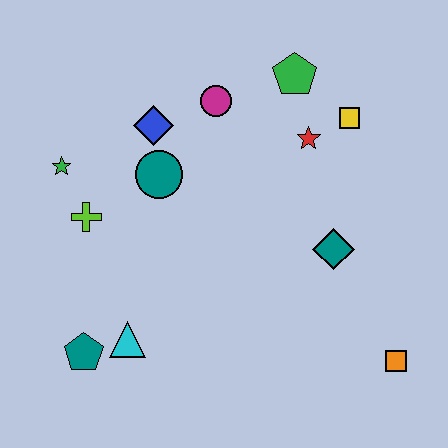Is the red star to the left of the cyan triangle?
No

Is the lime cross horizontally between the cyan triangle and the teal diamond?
No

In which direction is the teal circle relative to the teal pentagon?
The teal circle is above the teal pentagon.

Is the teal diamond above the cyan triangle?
Yes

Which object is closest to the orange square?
The teal diamond is closest to the orange square.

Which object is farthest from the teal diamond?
The green star is farthest from the teal diamond.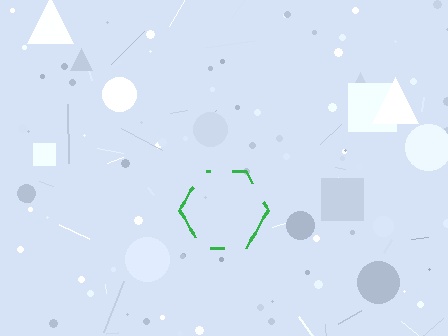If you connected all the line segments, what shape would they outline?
They would outline a hexagon.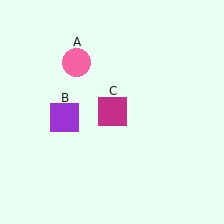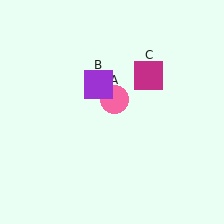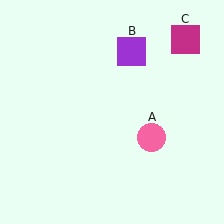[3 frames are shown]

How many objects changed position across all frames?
3 objects changed position: pink circle (object A), purple square (object B), magenta square (object C).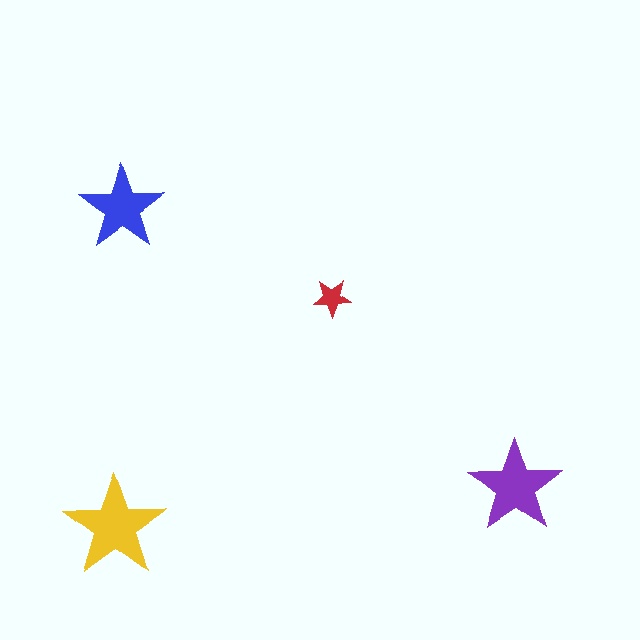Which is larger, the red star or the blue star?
The blue one.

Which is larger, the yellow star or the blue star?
The yellow one.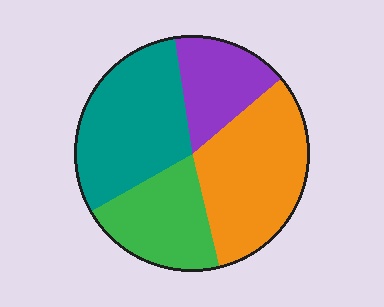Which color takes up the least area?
Purple, at roughly 15%.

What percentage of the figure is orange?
Orange takes up about one third (1/3) of the figure.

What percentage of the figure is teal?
Teal takes up about one third (1/3) of the figure.